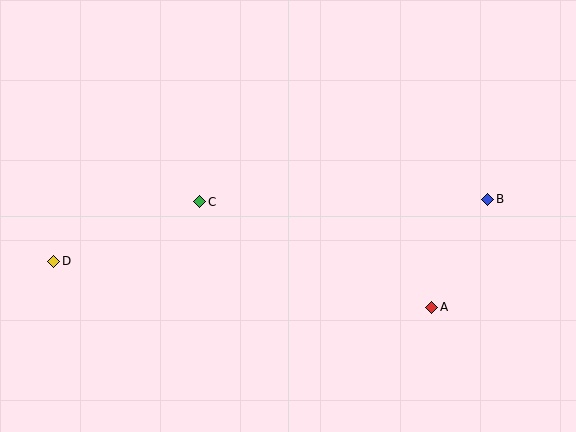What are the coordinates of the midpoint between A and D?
The midpoint between A and D is at (243, 284).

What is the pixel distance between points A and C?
The distance between A and C is 255 pixels.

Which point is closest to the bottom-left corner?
Point D is closest to the bottom-left corner.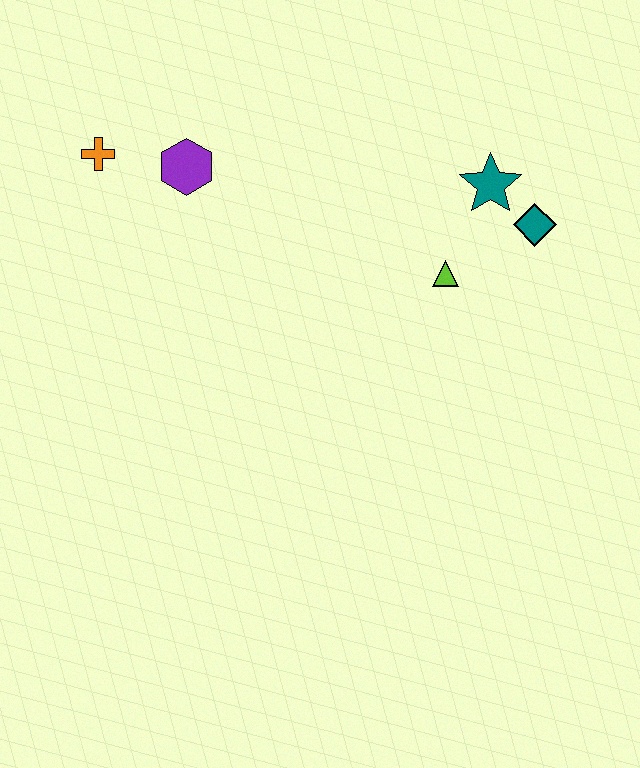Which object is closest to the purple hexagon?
The orange cross is closest to the purple hexagon.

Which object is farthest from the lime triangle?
The orange cross is farthest from the lime triangle.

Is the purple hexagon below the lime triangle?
No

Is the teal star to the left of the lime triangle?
No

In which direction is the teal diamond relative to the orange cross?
The teal diamond is to the right of the orange cross.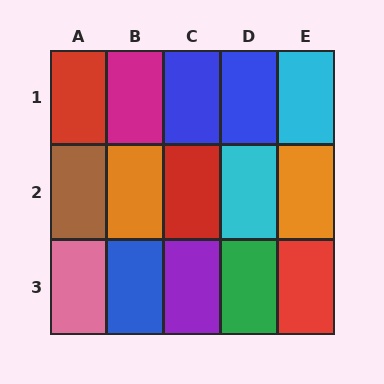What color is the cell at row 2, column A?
Brown.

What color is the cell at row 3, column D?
Green.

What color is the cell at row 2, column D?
Cyan.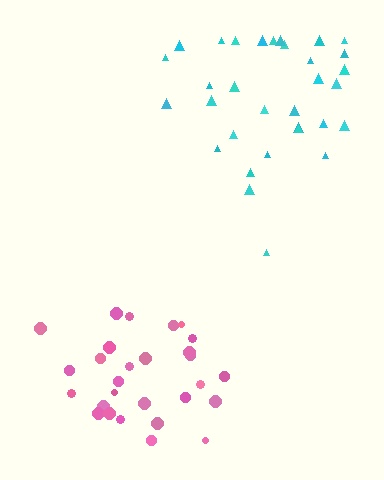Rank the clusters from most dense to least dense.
pink, cyan.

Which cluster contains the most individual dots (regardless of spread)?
Cyan (34).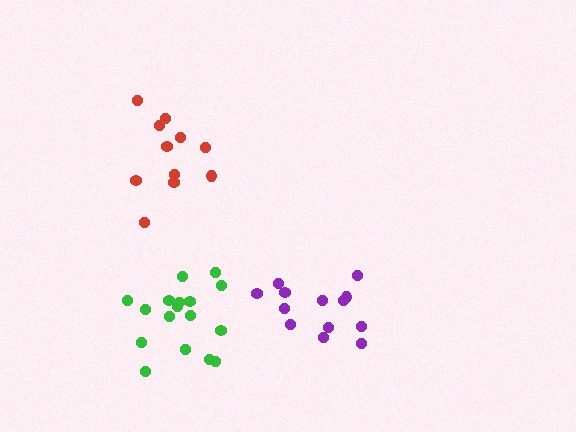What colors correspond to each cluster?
The clusters are colored: red, green, purple.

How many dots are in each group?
Group 1: 11 dots, Group 2: 17 dots, Group 3: 13 dots (41 total).